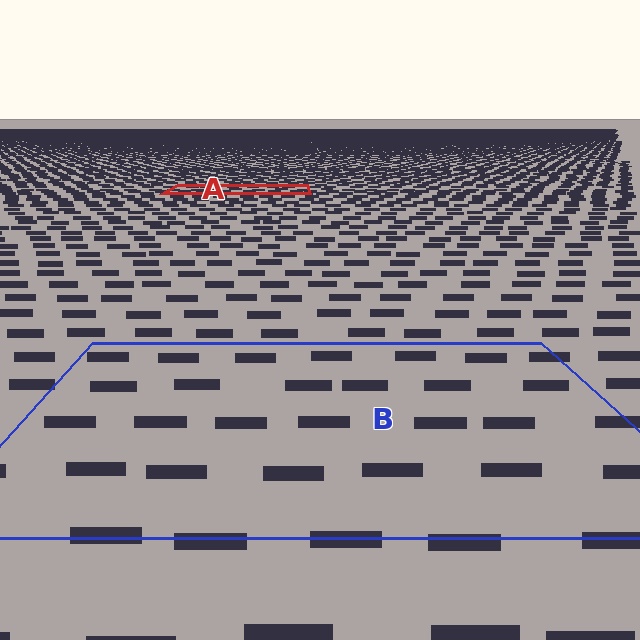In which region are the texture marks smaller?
The texture marks are smaller in region A, because it is farther away.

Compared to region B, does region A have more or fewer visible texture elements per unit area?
Region A has more texture elements per unit area — they are packed more densely because it is farther away.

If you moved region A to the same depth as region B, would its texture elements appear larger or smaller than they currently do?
They would appear larger. At a closer depth, the same texture elements are projected at a bigger on-screen size.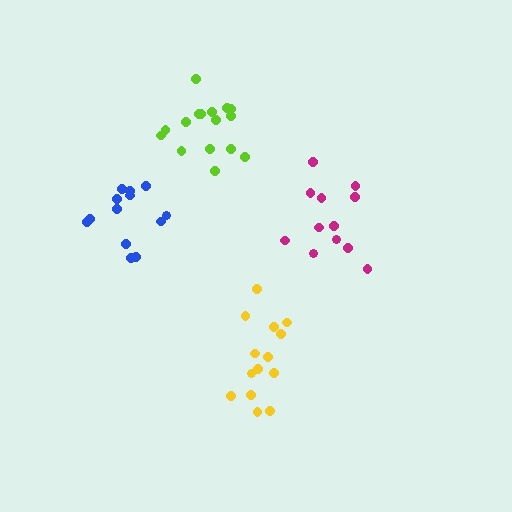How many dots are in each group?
Group 1: 13 dots, Group 2: 12 dots, Group 3: 14 dots, Group 4: 16 dots (55 total).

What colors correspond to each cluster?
The clusters are colored: blue, magenta, yellow, lime.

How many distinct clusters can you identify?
There are 4 distinct clusters.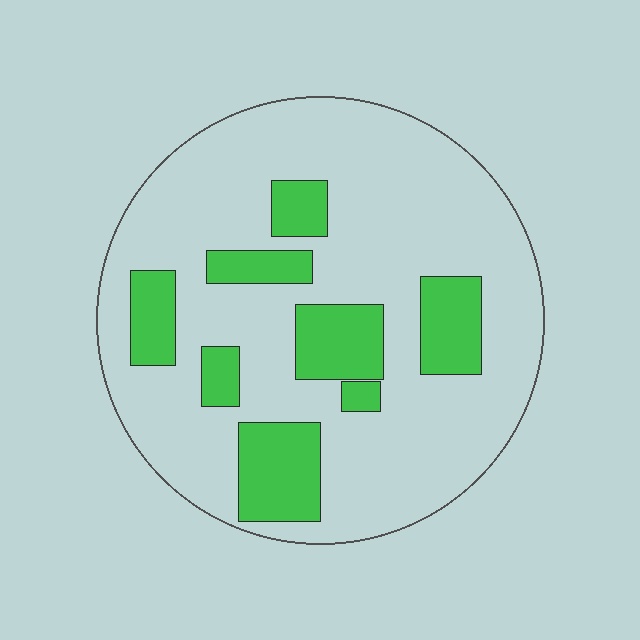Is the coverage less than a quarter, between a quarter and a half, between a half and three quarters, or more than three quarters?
Less than a quarter.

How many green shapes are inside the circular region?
8.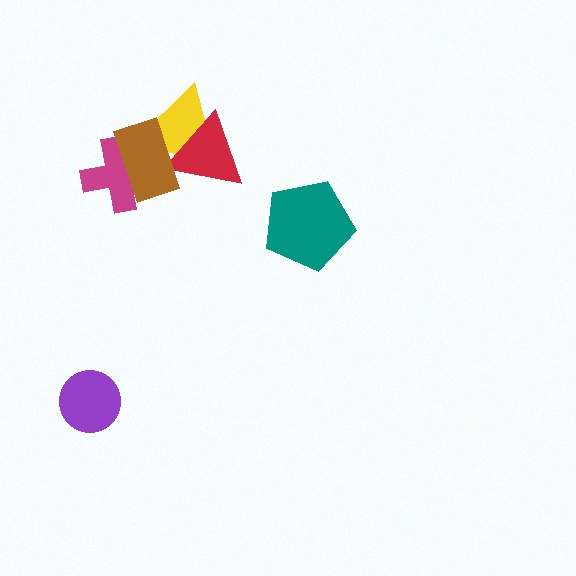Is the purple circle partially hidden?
No, no other shape covers it.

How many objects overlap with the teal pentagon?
0 objects overlap with the teal pentagon.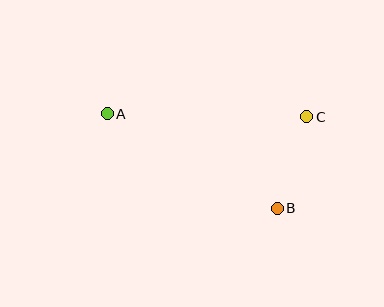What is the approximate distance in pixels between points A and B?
The distance between A and B is approximately 195 pixels.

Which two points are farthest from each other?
Points A and C are farthest from each other.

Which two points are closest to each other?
Points B and C are closest to each other.